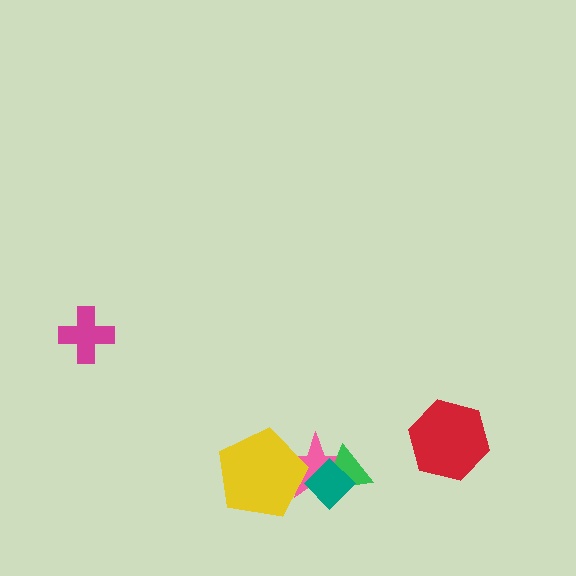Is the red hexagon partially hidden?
No, no other shape covers it.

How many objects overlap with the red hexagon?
0 objects overlap with the red hexagon.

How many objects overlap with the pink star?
3 objects overlap with the pink star.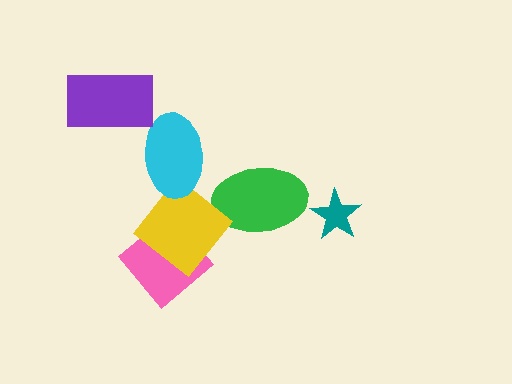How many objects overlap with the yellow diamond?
1 object overlaps with the yellow diamond.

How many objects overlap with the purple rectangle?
0 objects overlap with the purple rectangle.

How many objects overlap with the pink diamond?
1 object overlaps with the pink diamond.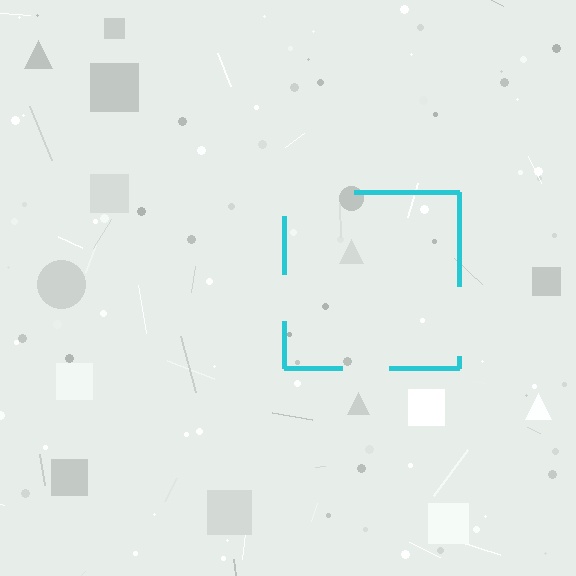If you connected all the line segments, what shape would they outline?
They would outline a square.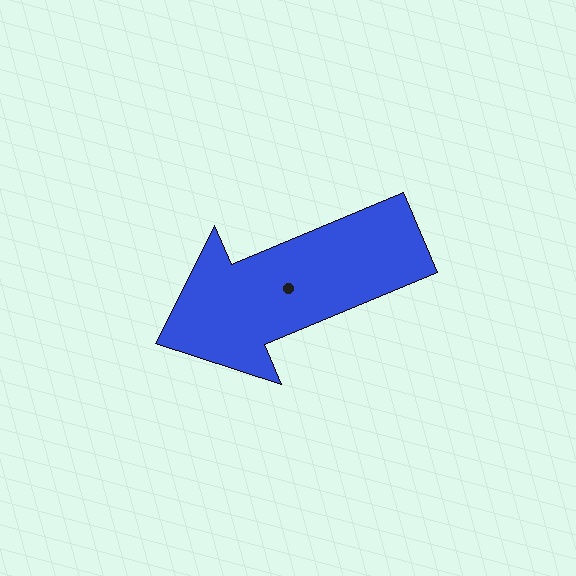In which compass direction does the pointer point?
Southwest.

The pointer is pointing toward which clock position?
Roughly 8 o'clock.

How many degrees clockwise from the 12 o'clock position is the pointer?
Approximately 247 degrees.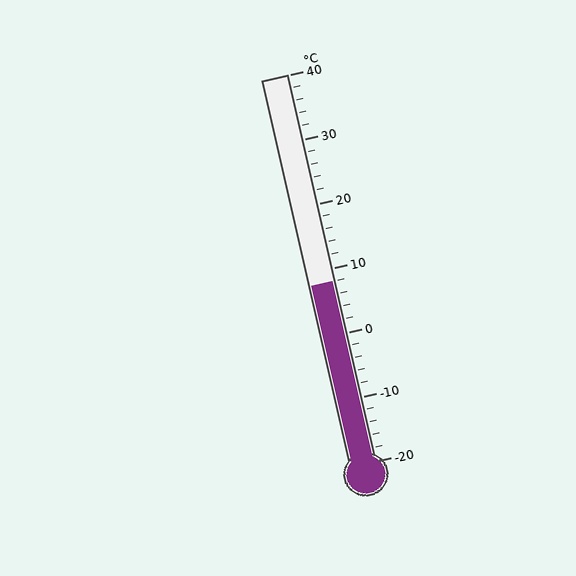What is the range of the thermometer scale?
The thermometer scale ranges from -20°C to 40°C.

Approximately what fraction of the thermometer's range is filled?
The thermometer is filled to approximately 45% of its range.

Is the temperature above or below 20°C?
The temperature is below 20°C.